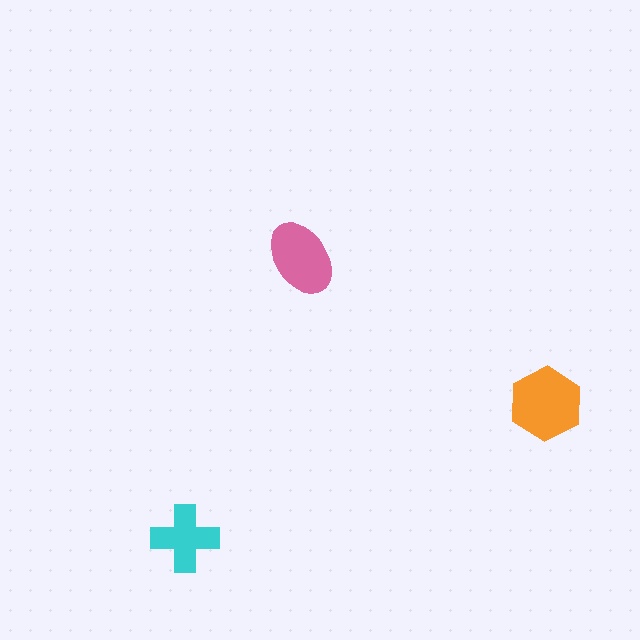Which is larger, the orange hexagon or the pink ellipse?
The orange hexagon.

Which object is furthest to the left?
The cyan cross is leftmost.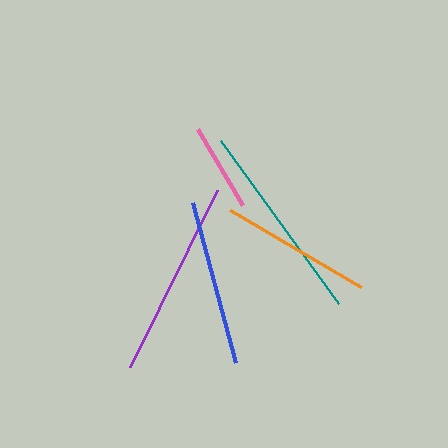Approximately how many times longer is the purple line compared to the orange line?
The purple line is approximately 1.3 times the length of the orange line.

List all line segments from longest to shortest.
From longest to shortest: teal, purple, blue, orange, pink.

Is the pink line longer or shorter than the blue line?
The blue line is longer than the pink line.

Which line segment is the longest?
The teal line is the longest at approximately 202 pixels.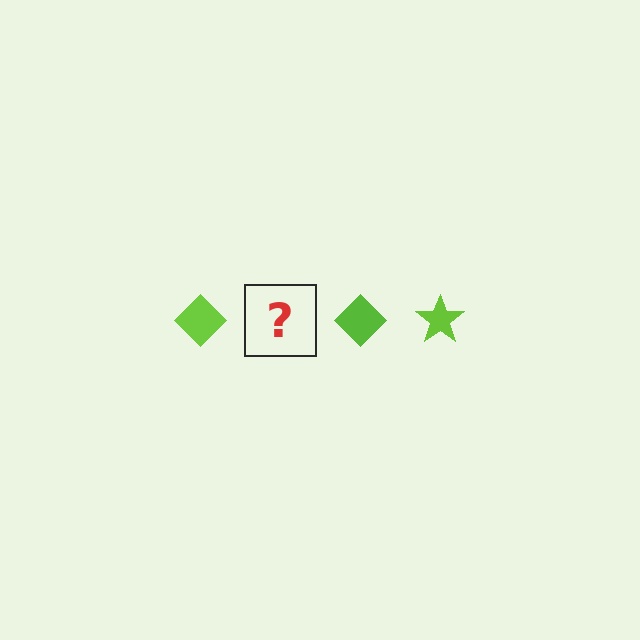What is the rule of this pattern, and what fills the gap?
The rule is that the pattern cycles through diamond, star shapes in lime. The gap should be filled with a lime star.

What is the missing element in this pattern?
The missing element is a lime star.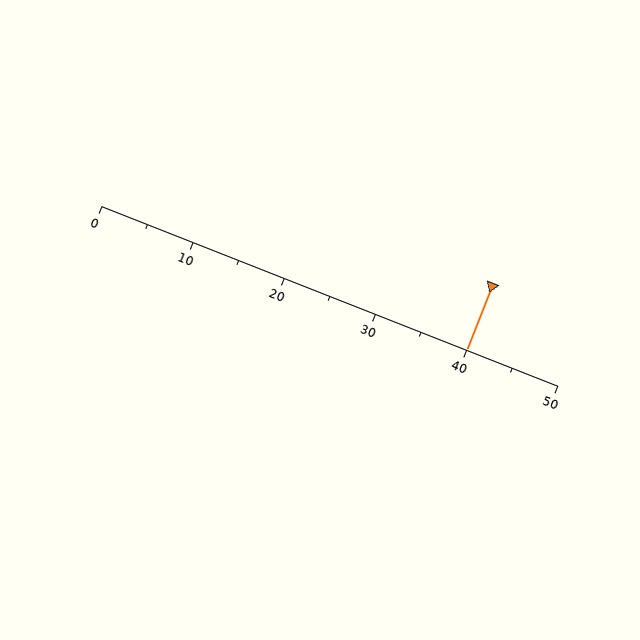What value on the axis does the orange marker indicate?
The marker indicates approximately 40.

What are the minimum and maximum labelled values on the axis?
The axis runs from 0 to 50.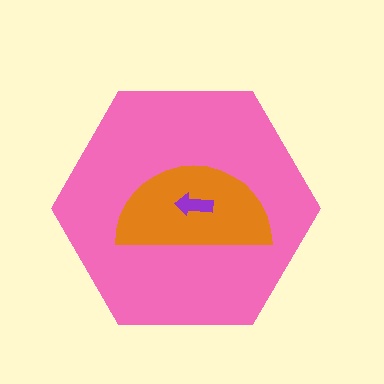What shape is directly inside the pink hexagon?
The orange semicircle.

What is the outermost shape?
The pink hexagon.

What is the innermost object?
The purple arrow.